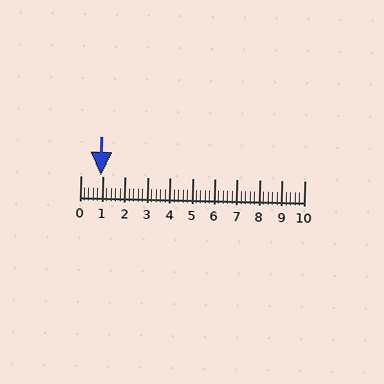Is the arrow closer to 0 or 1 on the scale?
The arrow is closer to 1.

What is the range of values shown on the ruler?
The ruler shows values from 0 to 10.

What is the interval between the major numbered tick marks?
The major tick marks are spaced 1 units apart.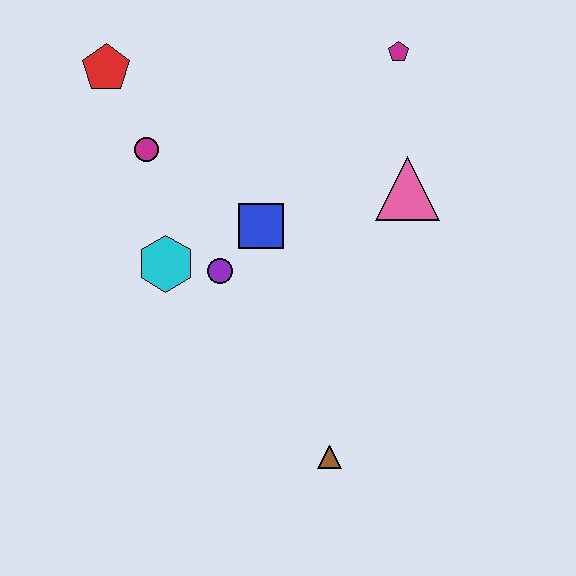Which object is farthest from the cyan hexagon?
The magenta pentagon is farthest from the cyan hexagon.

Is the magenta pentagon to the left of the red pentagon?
No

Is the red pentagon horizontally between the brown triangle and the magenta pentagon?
No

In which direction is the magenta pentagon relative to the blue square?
The magenta pentagon is above the blue square.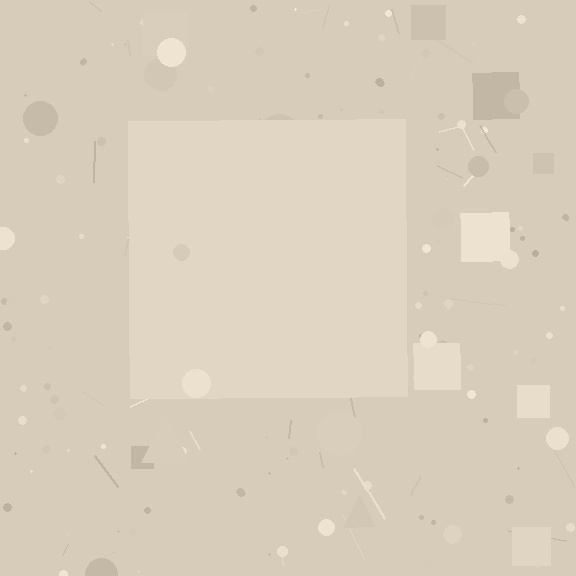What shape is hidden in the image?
A square is hidden in the image.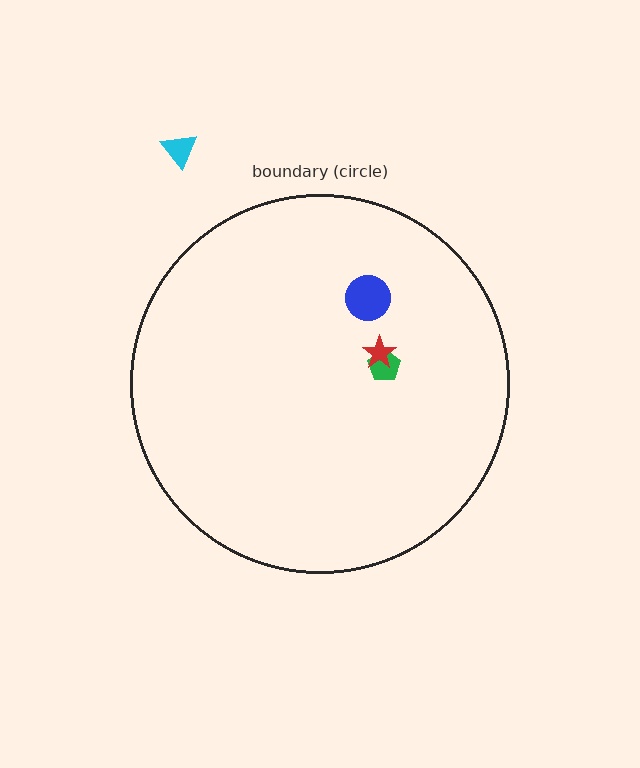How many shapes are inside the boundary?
3 inside, 1 outside.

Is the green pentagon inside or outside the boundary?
Inside.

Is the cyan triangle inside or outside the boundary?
Outside.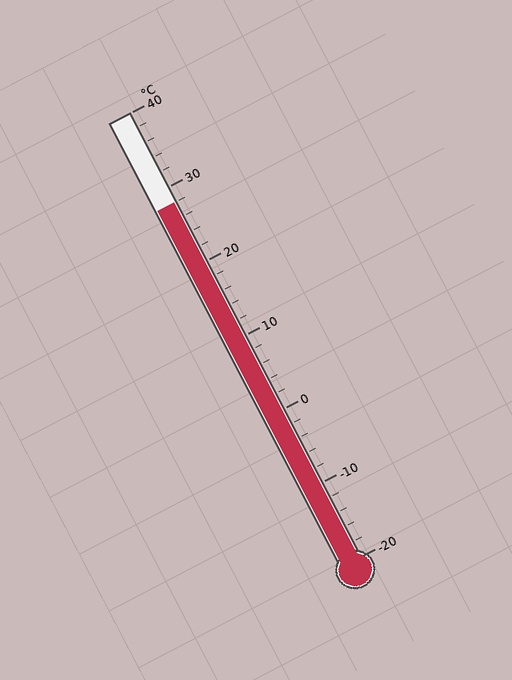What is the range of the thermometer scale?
The thermometer scale ranges from -20°C to 40°C.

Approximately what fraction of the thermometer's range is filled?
The thermometer is filled to approximately 80% of its range.